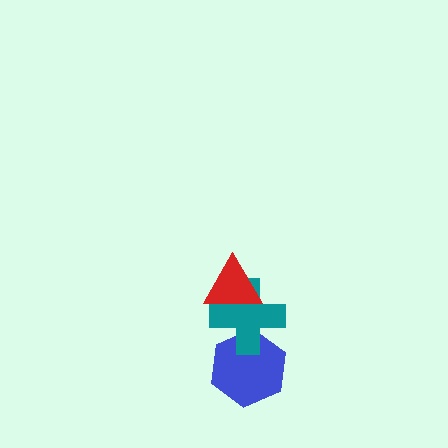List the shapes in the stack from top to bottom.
From top to bottom: the red triangle, the teal cross, the blue hexagon.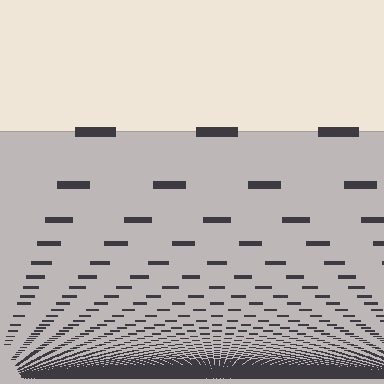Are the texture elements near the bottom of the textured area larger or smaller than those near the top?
Smaller. The gradient is inverted — elements near the bottom are smaller and denser.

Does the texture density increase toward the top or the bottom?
Density increases toward the bottom.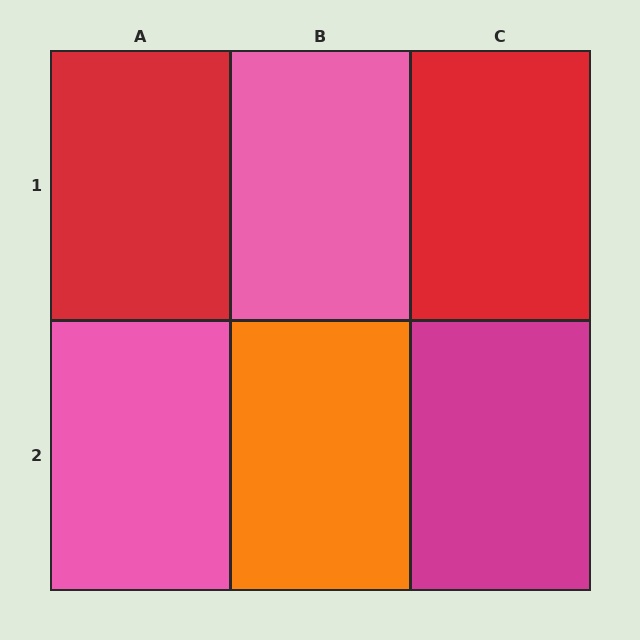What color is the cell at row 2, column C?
Magenta.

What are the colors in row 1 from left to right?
Red, pink, red.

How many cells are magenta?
1 cell is magenta.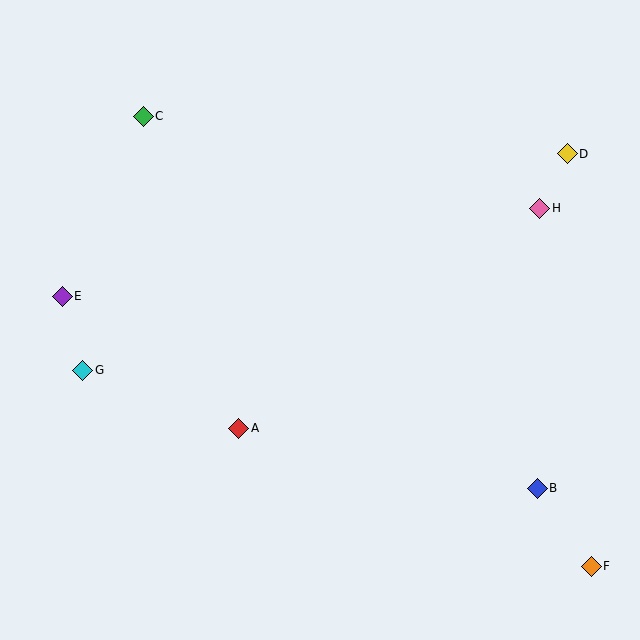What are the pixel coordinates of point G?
Point G is at (83, 370).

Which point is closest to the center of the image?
Point A at (239, 428) is closest to the center.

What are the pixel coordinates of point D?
Point D is at (567, 154).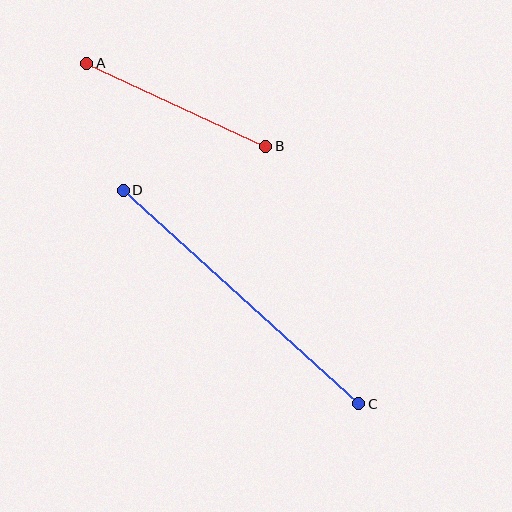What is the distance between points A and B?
The distance is approximately 197 pixels.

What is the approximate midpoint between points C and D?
The midpoint is at approximately (241, 297) pixels.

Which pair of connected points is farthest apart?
Points C and D are farthest apart.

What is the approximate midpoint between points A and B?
The midpoint is at approximately (176, 105) pixels.